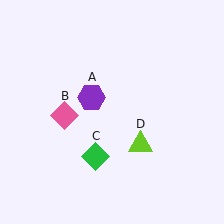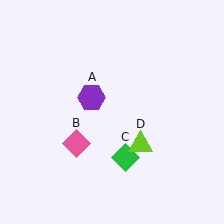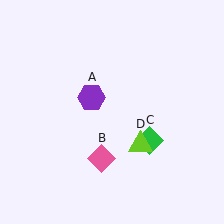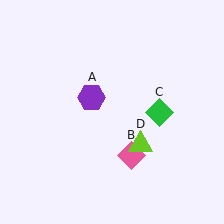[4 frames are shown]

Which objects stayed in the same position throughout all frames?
Purple hexagon (object A) and lime triangle (object D) remained stationary.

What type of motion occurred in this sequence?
The pink diamond (object B), green diamond (object C) rotated counterclockwise around the center of the scene.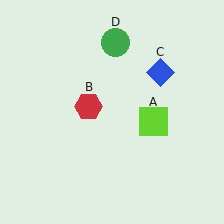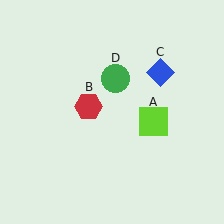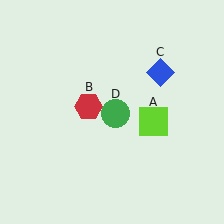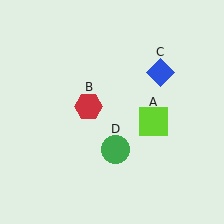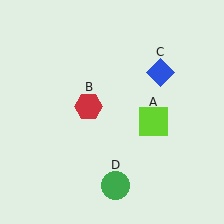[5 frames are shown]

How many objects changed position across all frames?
1 object changed position: green circle (object D).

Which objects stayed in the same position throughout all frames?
Lime square (object A) and red hexagon (object B) and blue diamond (object C) remained stationary.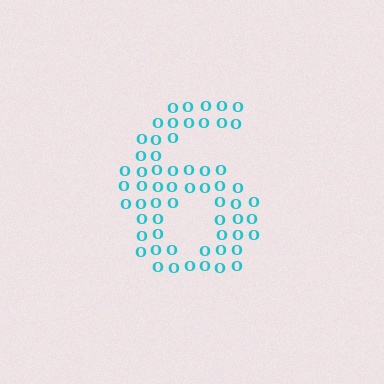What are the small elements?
The small elements are letter O's.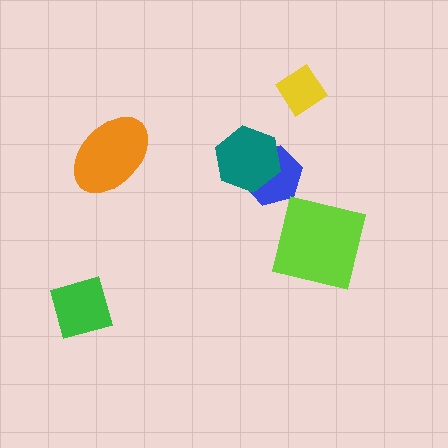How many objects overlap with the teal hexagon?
1 object overlaps with the teal hexagon.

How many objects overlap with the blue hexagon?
1 object overlaps with the blue hexagon.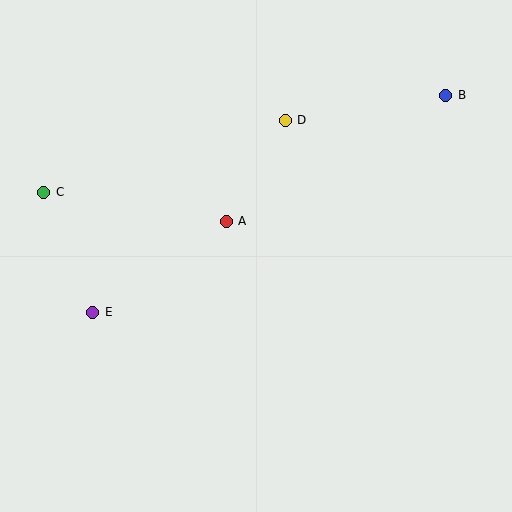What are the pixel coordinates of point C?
Point C is at (44, 192).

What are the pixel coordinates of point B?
Point B is at (446, 95).